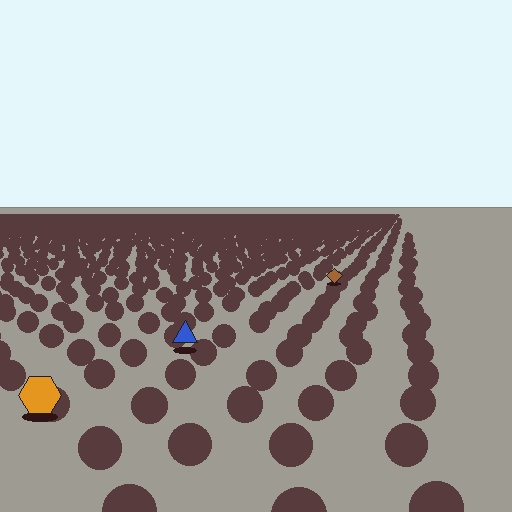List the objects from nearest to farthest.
From nearest to farthest: the orange hexagon, the blue triangle, the brown diamond.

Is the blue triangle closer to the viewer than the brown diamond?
Yes. The blue triangle is closer — you can tell from the texture gradient: the ground texture is coarser near it.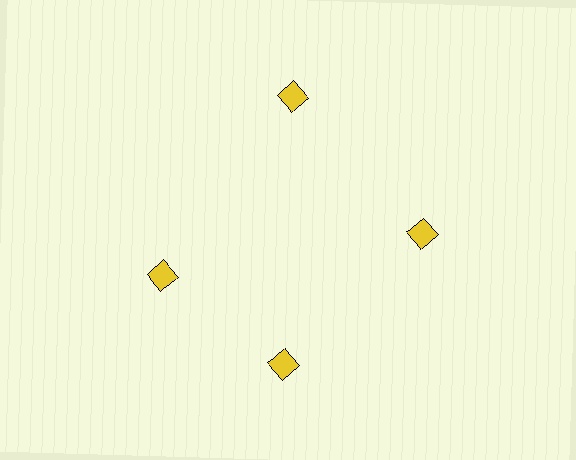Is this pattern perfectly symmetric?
No. The 4 yellow squares are arranged in a ring, but one element near the 9 o'clock position is rotated out of alignment along the ring, breaking the 4-fold rotational symmetry.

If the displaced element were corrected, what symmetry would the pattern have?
It would have 4-fold rotational symmetry — the pattern would map onto itself every 90 degrees.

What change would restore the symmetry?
The symmetry would be restored by rotating it back into even spacing with its neighbors so that all 4 squares sit at equal angles and equal distance from the center.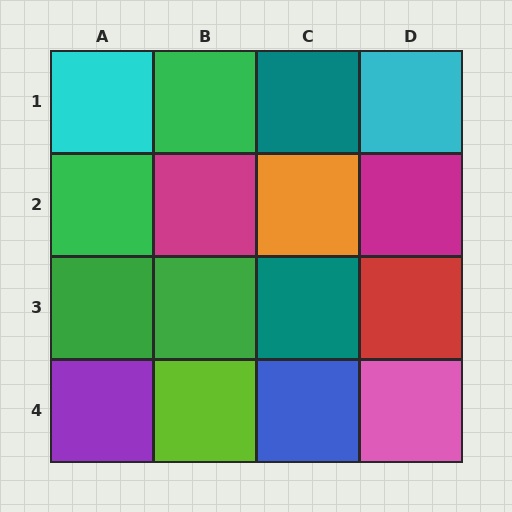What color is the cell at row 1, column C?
Teal.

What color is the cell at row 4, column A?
Purple.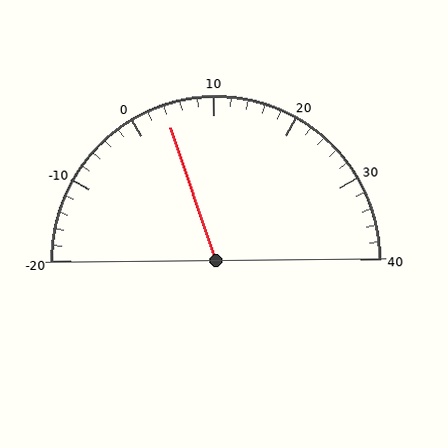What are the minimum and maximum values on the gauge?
The gauge ranges from -20 to 40.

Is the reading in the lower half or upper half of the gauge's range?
The reading is in the lower half of the range (-20 to 40).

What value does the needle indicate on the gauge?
The needle indicates approximately 4.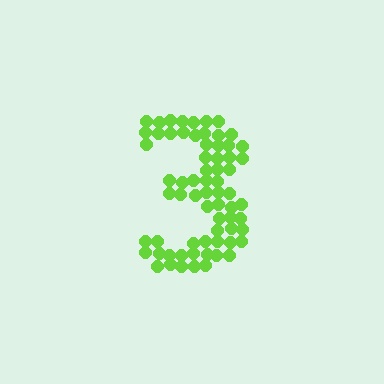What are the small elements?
The small elements are circles.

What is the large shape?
The large shape is the digit 3.